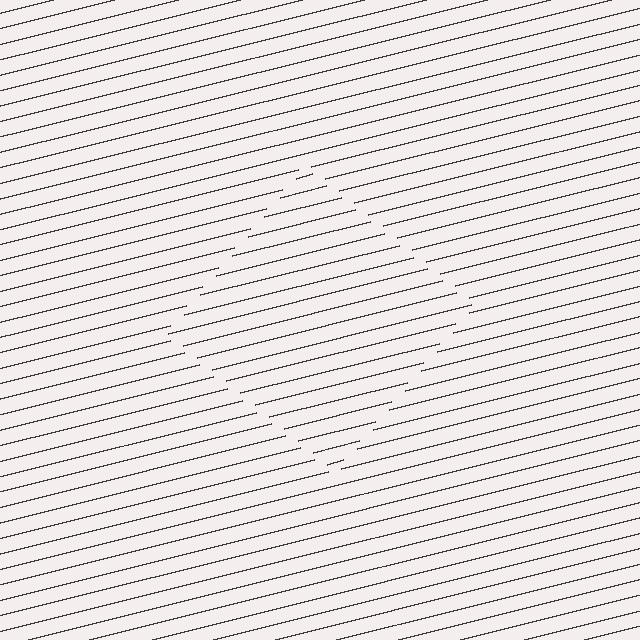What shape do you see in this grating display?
An illusory square. The interior of the shape contains the same grating, shifted by half a period — the contour is defined by the phase discontinuity where line-ends from the inner and outer gratings abut.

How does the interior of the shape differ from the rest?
The interior of the shape contains the same grating, shifted by half a period — the contour is defined by the phase discontinuity where line-ends from the inner and outer gratings abut.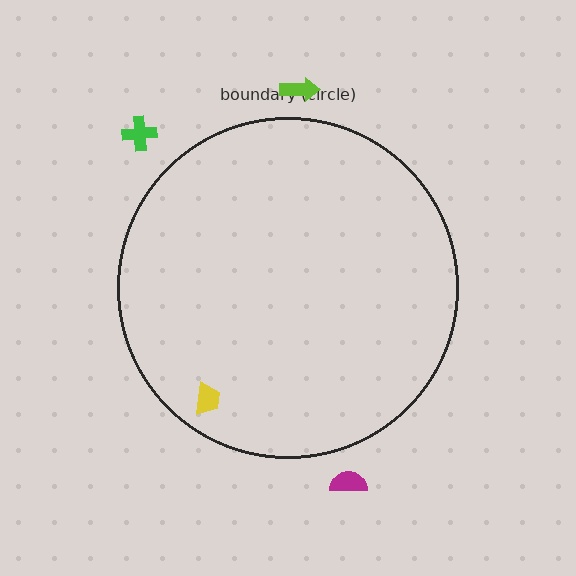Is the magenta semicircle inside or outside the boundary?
Outside.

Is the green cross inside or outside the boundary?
Outside.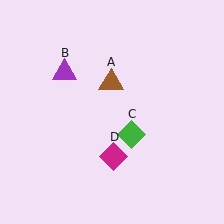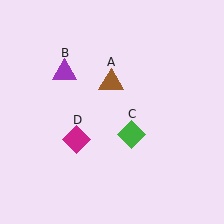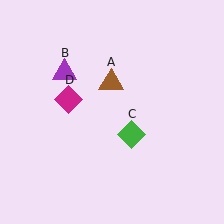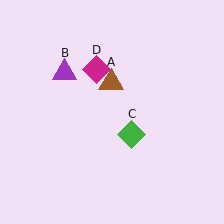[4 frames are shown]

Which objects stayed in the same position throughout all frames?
Brown triangle (object A) and purple triangle (object B) and green diamond (object C) remained stationary.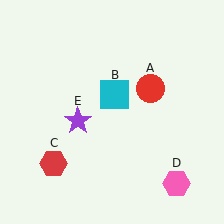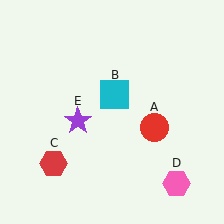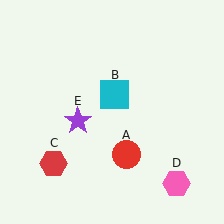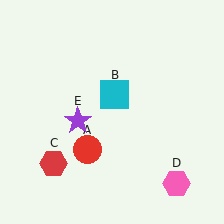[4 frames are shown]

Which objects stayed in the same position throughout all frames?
Cyan square (object B) and red hexagon (object C) and pink hexagon (object D) and purple star (object E) remained stationary.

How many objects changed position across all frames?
1 object changed position: red circle (object A).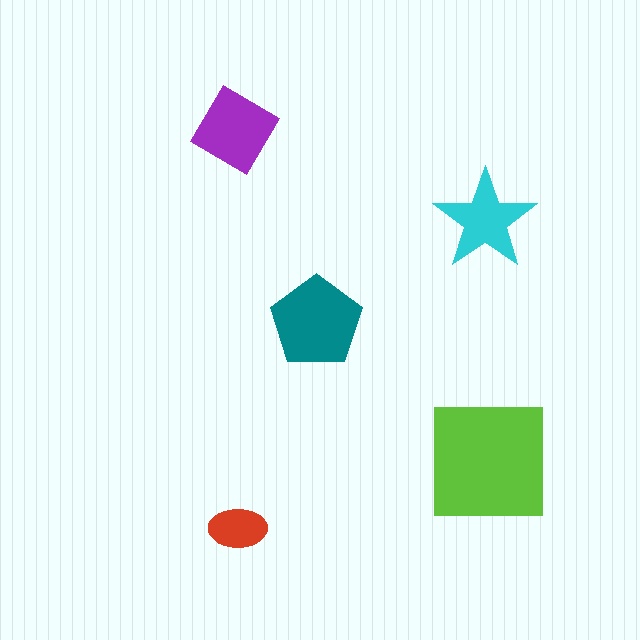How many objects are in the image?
There are 5 objects in the image.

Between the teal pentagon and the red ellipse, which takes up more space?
The teal pentagon.